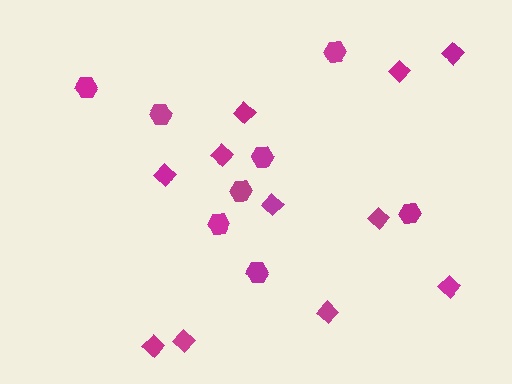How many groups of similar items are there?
There are 2 groups: one group of hexagons (8) and one group of diamonds (11).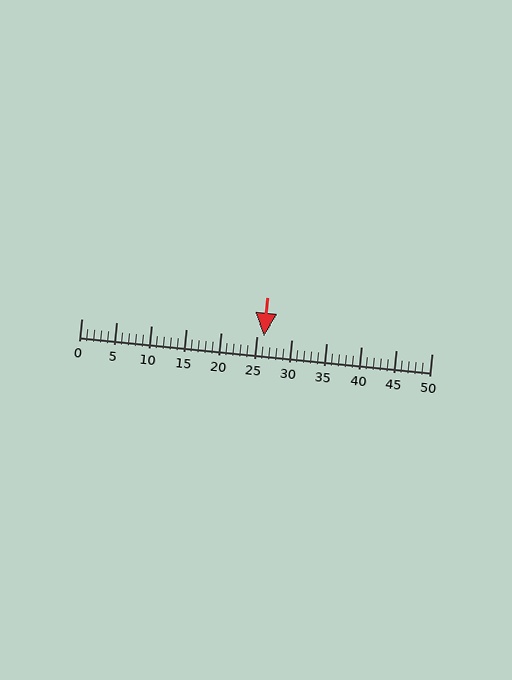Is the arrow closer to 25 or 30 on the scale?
The arrow is closer to 25.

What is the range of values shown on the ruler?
The ruler shows values from 0 to 50.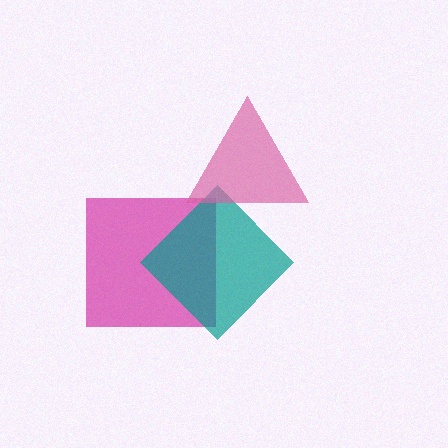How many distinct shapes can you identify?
There are 3 distinct shapes: a magenta square, a teal diamond, a pink triangle.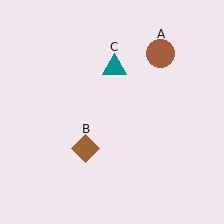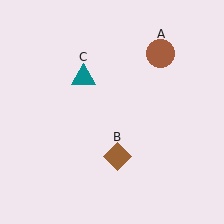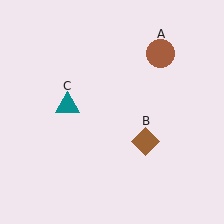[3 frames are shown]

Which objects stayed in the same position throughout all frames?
Brown circle (object A) remained stationary.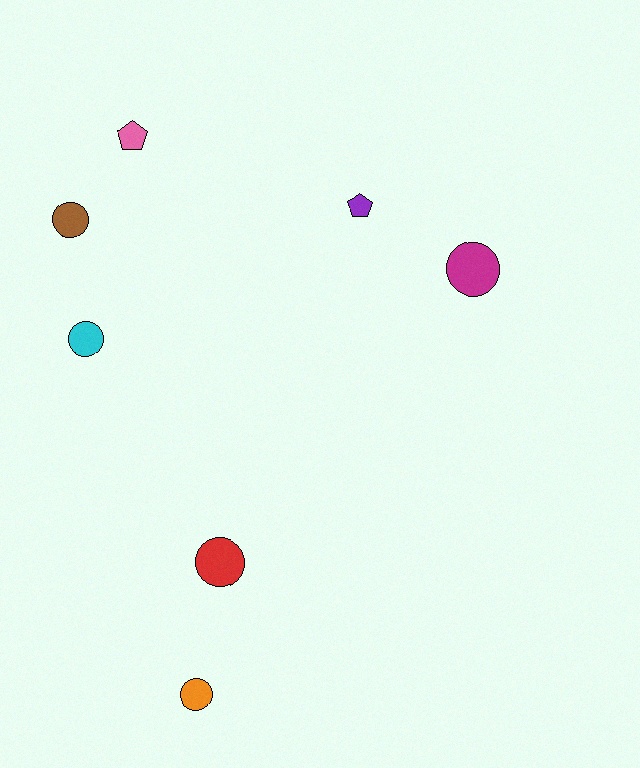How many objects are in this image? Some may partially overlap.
There are 7 objects.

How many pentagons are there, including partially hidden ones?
There are 2 pentagons.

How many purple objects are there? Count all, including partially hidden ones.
There is 1 purple object.